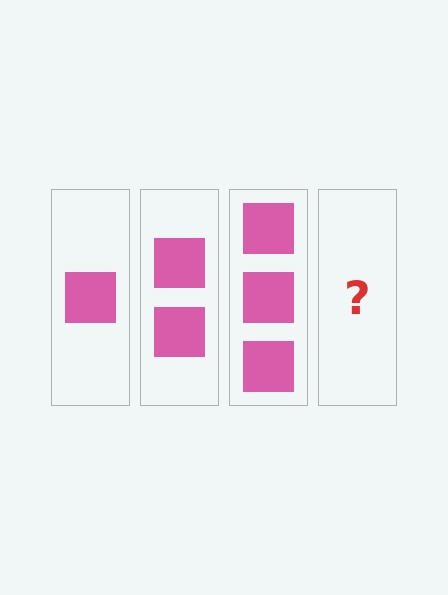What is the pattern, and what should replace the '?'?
The pattern is that each step adds one more square. The '?' should be 4 squares.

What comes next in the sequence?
The next element should be 4 squares.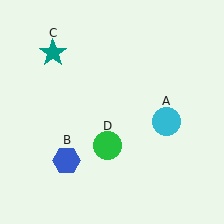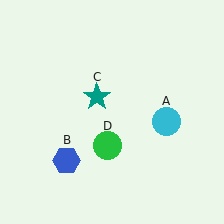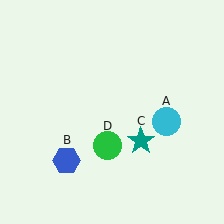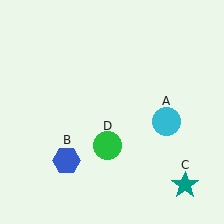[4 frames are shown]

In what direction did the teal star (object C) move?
The teal star (object C) moved down and to the right.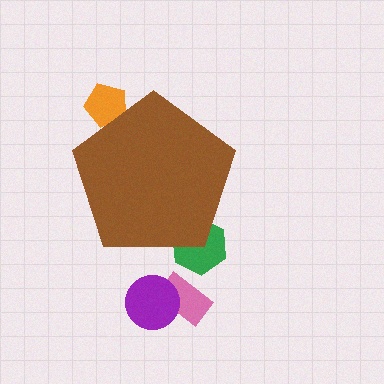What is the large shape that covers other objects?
A brown pentagon.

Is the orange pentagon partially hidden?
Yes, the orange pentagon is partially hidden behind the brown pentagon.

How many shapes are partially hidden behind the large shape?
2 shapes are partially hidden.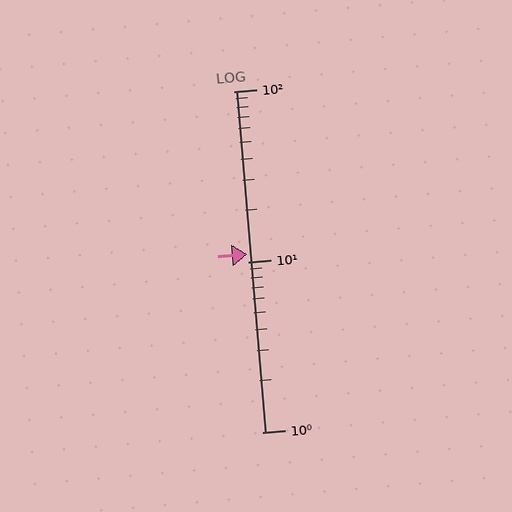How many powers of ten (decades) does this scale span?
The scale spans 2 decades, from 1 to 100.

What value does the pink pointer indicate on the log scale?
The pointer indicates approximately 11.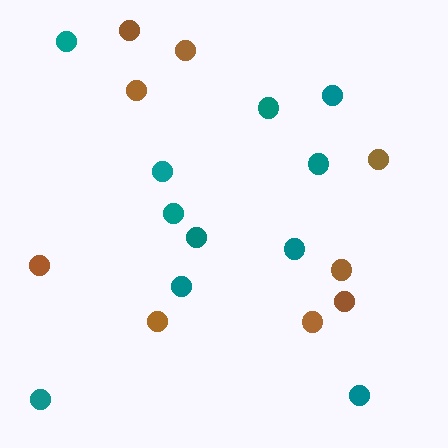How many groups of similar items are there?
There are 2 groups: one group of brown circles (9) and one group of teal circles (11).